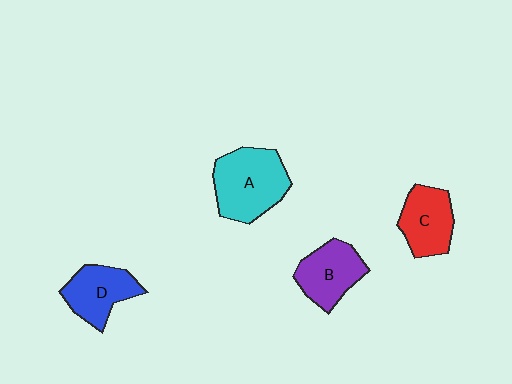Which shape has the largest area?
Shape A (cyan).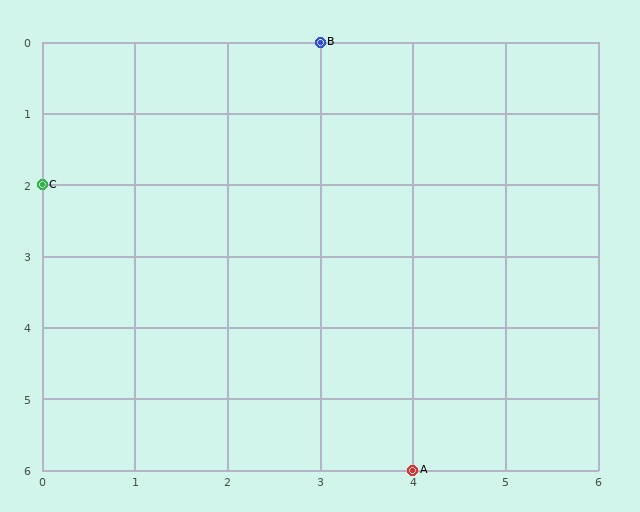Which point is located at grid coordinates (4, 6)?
Point A is at (4, 6).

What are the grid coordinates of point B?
Point B is at grid coordinates (3, 0).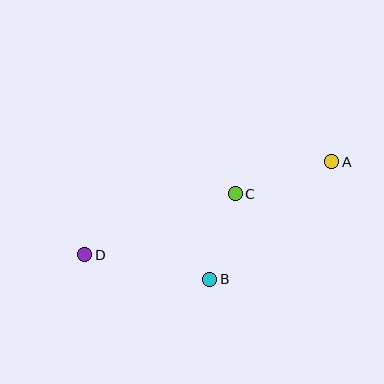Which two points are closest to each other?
Points B and C are closest to each other.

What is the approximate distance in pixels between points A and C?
The distance between A and C is approximately 101 pixels.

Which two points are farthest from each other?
Points A and D are farthest from each other.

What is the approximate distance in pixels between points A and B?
The distance between A and B is approximately 169 pixels.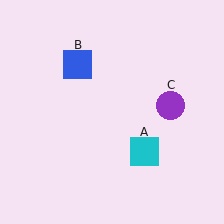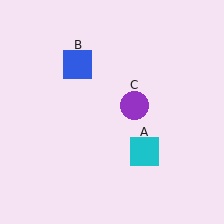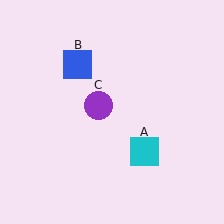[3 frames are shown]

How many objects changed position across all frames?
1 object changed position: purple circle (object C).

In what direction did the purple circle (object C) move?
The purple circle (object C) moved left.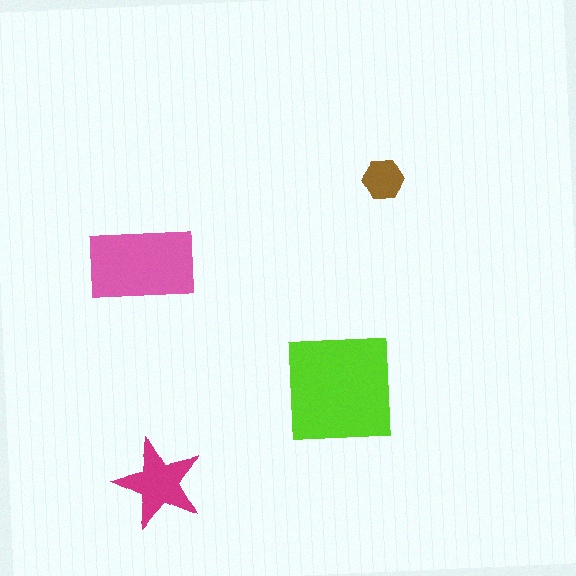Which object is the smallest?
The brown hexagon.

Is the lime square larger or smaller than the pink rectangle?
Larger.